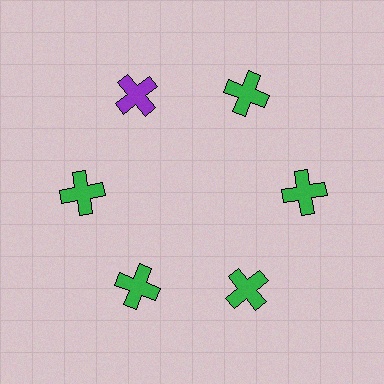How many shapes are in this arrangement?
There are 6 shapes arranged in a ring pattern.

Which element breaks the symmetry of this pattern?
The purple cross at roughly the 11 o'clock position breaks the symmetry. All other shapes are green crosses.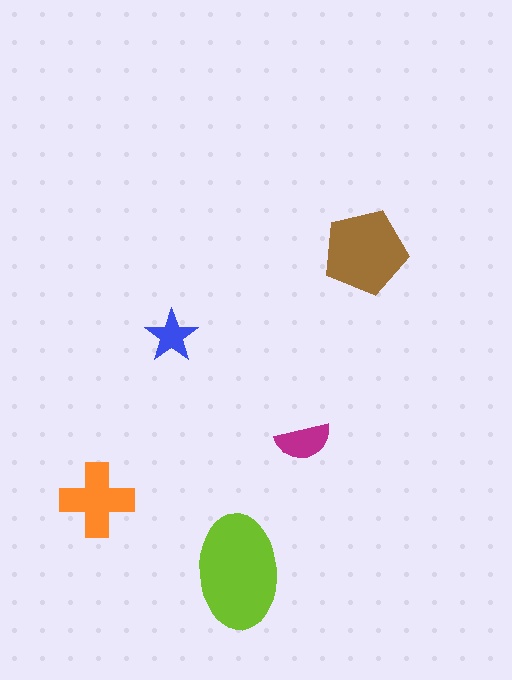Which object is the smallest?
The blue star.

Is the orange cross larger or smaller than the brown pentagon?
Smaller.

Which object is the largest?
The lime ellipse.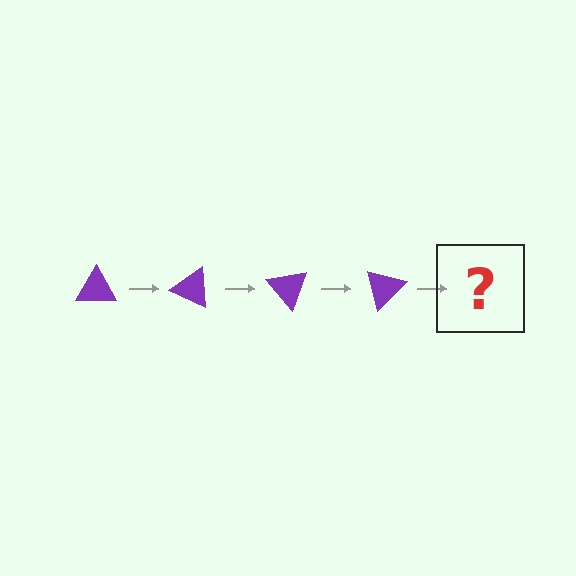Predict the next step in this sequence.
The next step is a purple triangle rotated 100 degrees.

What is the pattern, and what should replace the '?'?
The pattern is that the triangle rotates 25 degrees each step. The '?' should be a purple triangle rotated 100 degrees.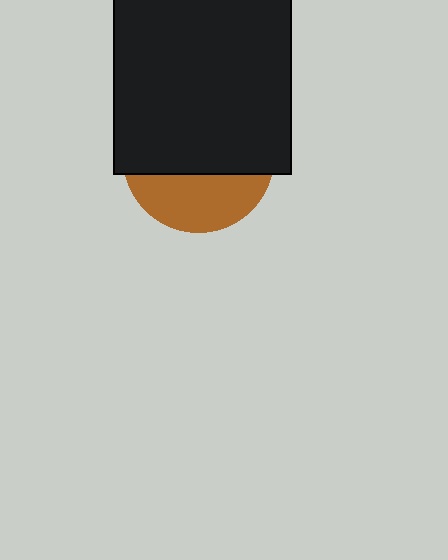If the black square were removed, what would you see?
You would see the complete brown circle.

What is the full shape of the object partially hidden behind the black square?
The partially hidden object is a brown circle.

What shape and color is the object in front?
The object in front is a black square.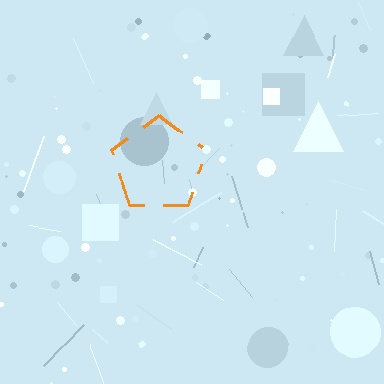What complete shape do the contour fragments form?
The contour fragments form a pentagon.